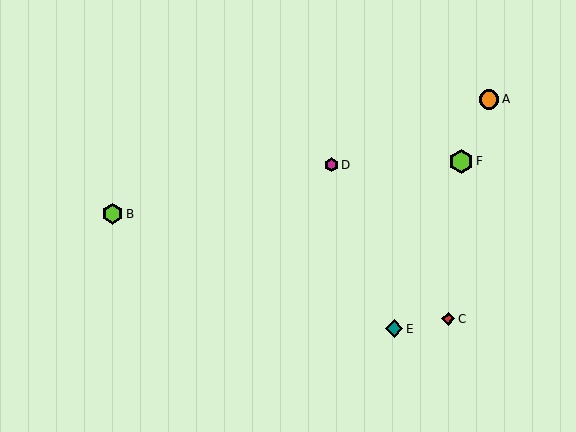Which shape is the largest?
The lime hexagon (labeled F) is the largest.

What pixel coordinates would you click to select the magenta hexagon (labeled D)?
Click at (331, 165) to select the magenta hexagon D.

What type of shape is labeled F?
Shape F is a lime hexagon.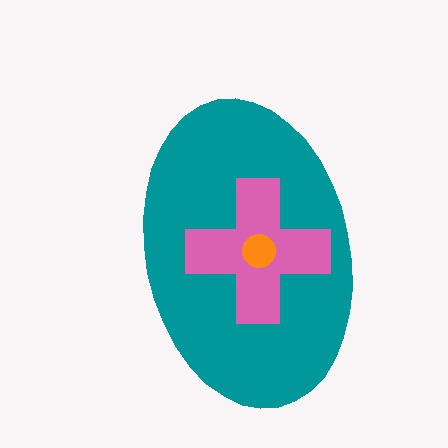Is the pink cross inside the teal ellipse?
Yes.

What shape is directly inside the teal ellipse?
The pink cross.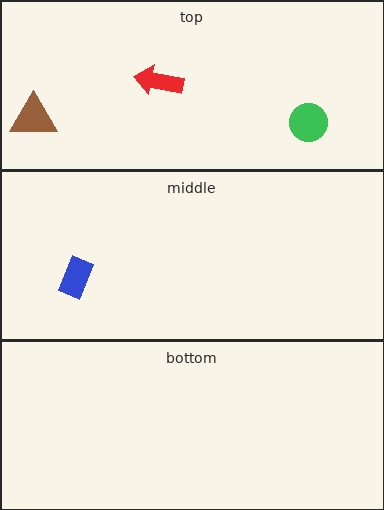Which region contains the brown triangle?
The top region.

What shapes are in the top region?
The brown triangle, the red arrow, the green circle.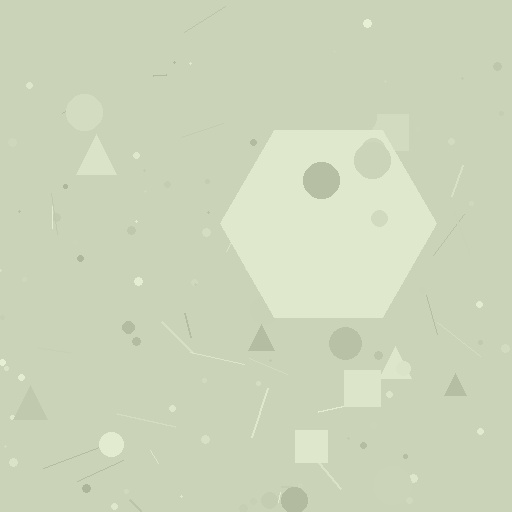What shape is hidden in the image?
A hexagon is hidden in the image.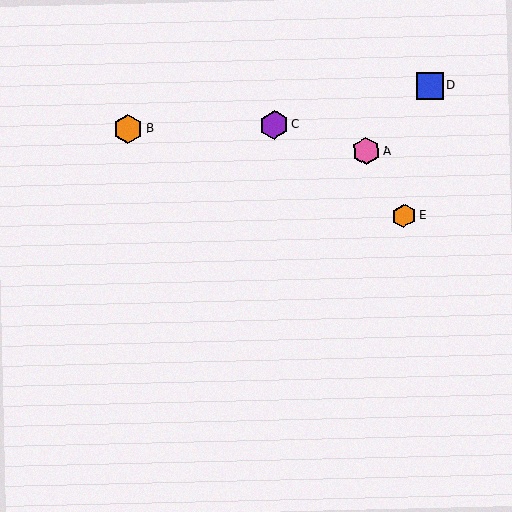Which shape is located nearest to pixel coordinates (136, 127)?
The orange hexagon (labeled B) at (128, 129) is nearest to that location.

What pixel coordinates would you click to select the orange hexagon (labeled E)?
Click at (404, 216) to select the orange hexagon E.